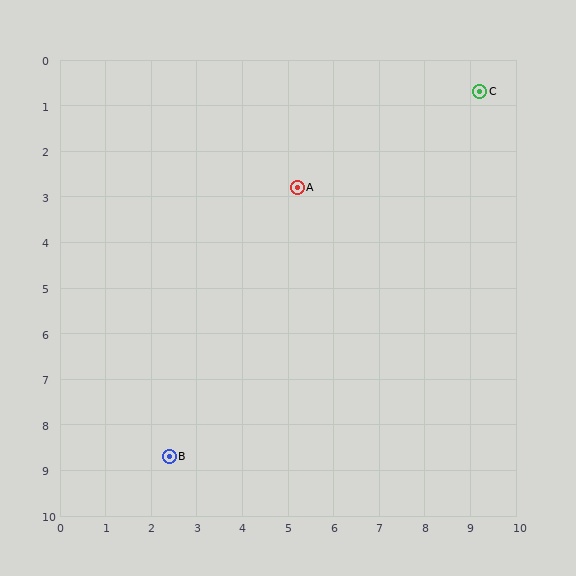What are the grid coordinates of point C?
Point C is at approximately (9.2, 0.7).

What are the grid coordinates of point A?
Point A is at approximately (5.2, 2.8).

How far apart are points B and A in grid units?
Points B and A are about 6.5 grid units apart.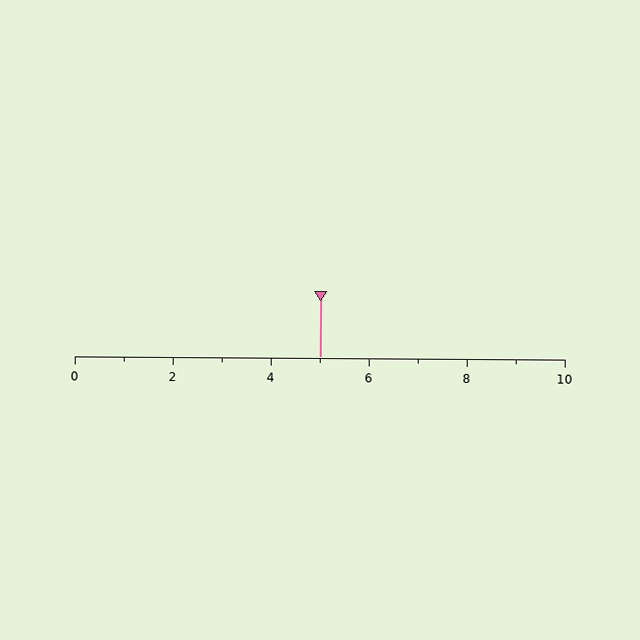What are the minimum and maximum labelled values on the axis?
The axis runs from 0 to 10.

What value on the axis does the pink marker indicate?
The marker indicates approximately 5.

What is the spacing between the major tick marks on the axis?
The major ticks are spaced 2 apart.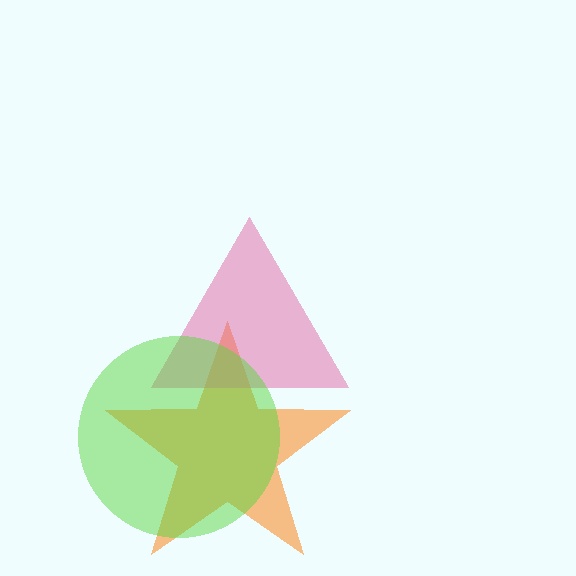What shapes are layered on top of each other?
The layered shapes are: an orange star, a pink triangle, a lime circle.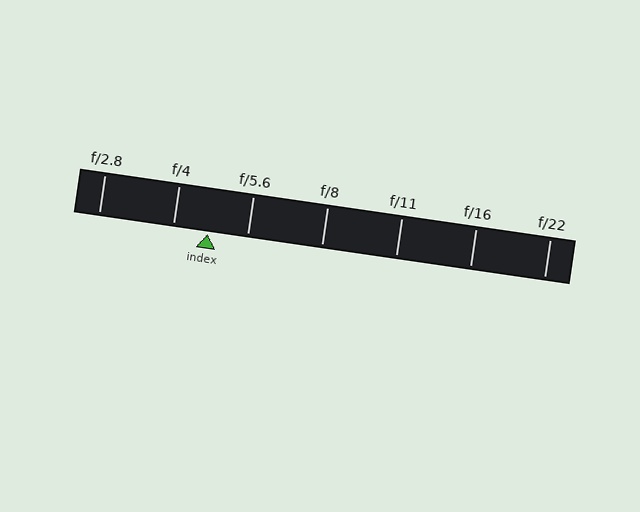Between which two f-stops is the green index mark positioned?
The index mark is between f/4 and f/5.6.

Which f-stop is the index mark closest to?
The index mark is closest to f/4.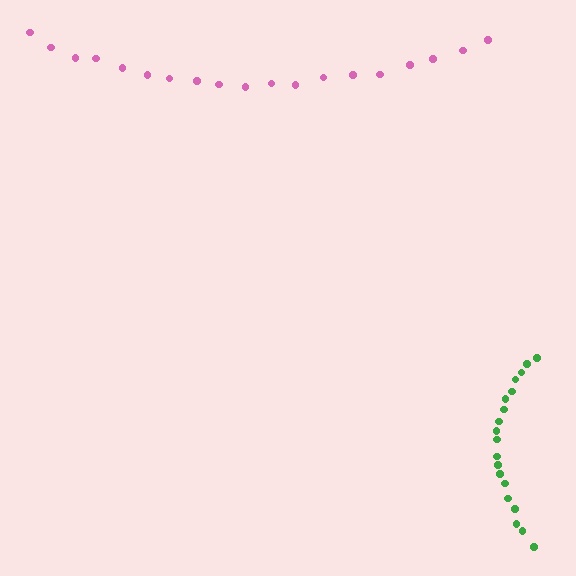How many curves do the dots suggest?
There are 2 distinct paths.